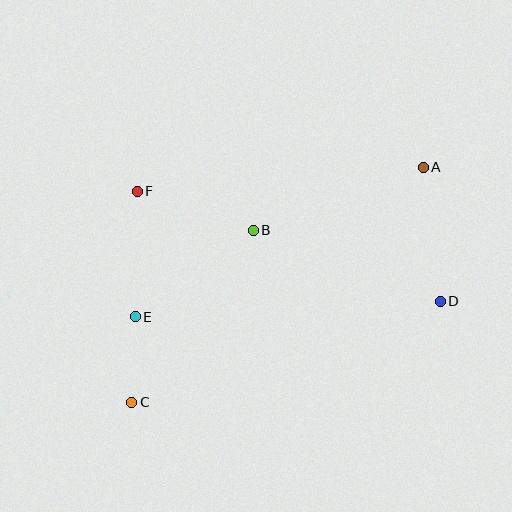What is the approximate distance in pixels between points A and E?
The distance between A and E is approximately 324 pixels.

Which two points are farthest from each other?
Points A and C are farthest from each other.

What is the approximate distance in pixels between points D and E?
The distance between D and E is approximately 306 pixels.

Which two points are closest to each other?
Points C and E are closest to each other.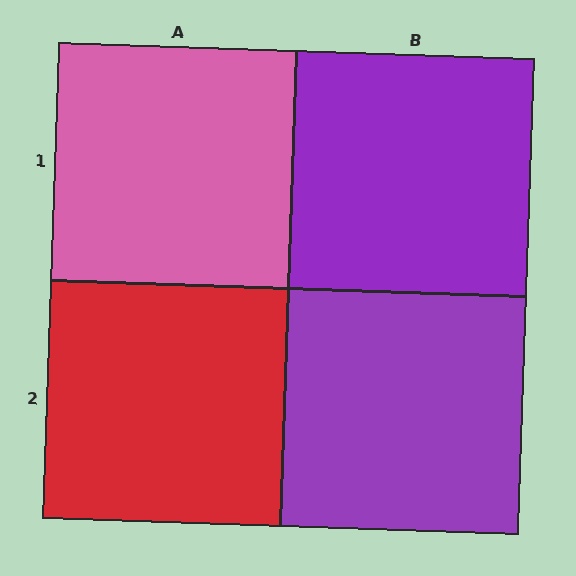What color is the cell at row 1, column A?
Pink.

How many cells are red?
1 cell is red.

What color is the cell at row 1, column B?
Purple.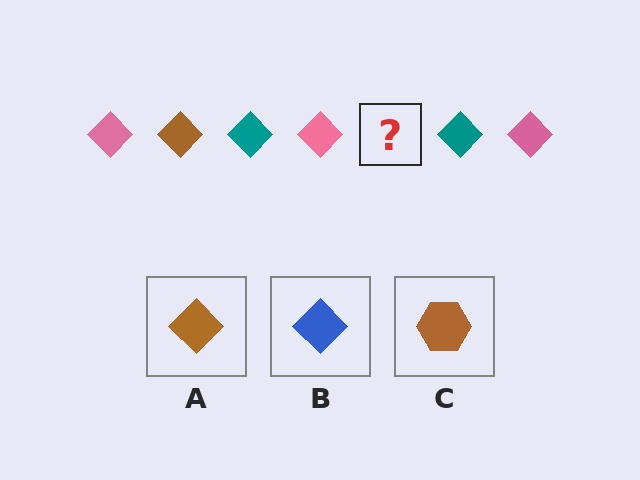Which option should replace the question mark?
Option A.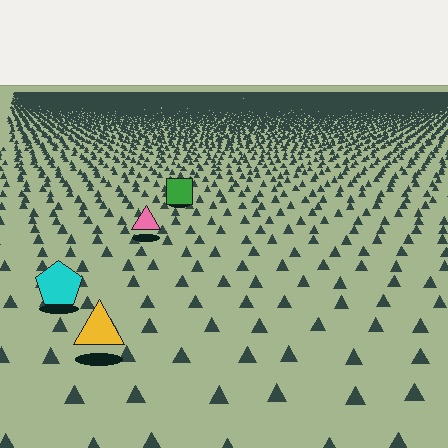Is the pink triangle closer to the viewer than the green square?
Yes. The pink triangle is closer — you can tell from the texture gradient: the ground texture is coarser near it.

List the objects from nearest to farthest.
From nearest to farthest: the yellow triangle, the cyan pentagon, the pink triangle, the green square.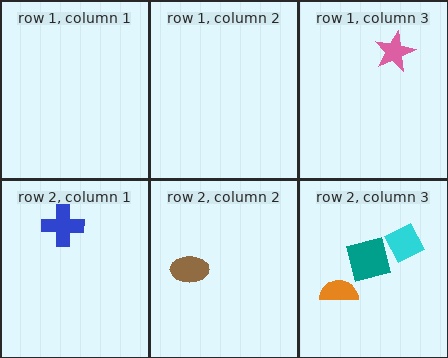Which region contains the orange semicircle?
The row 2, column 3 region.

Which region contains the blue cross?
The row 2, column 1 region.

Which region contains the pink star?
The row 1, column 3 region.